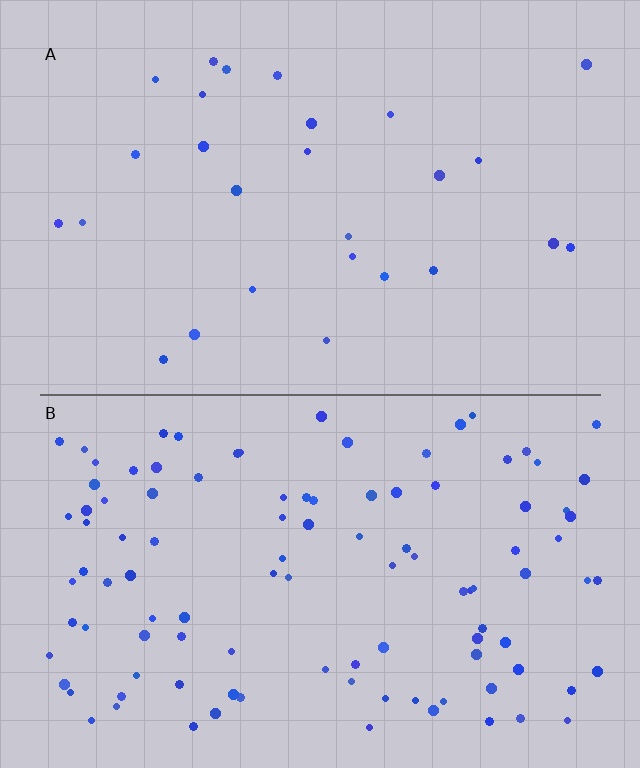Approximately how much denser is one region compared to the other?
Approximately 4.0× — region B over region A.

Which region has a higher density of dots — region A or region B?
B (the bottom).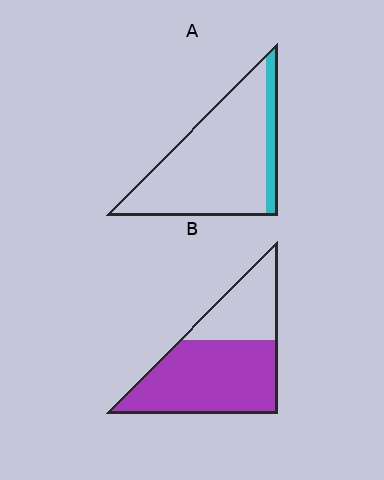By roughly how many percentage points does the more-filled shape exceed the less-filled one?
By roughly 55 percentage points (B over A).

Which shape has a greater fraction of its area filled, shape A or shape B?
Shape B.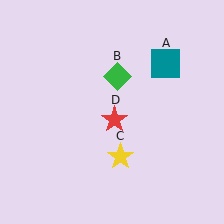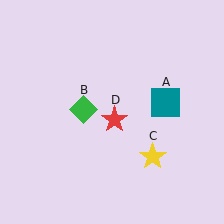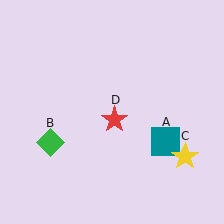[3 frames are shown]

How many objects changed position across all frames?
3 objects changed position: teal square (object A), green diamond (object B), yellow star (object C).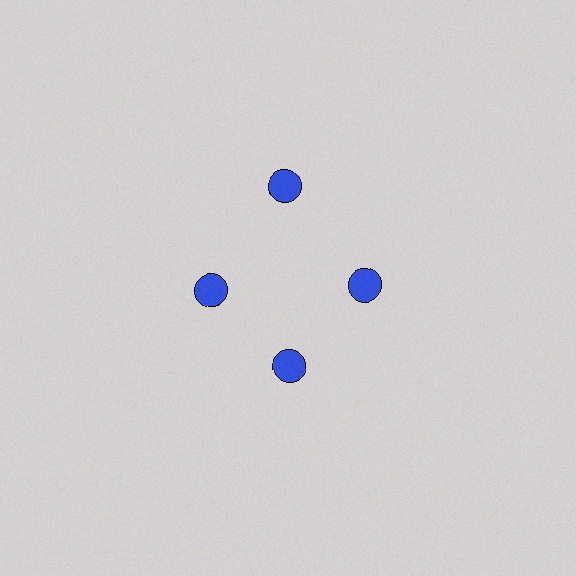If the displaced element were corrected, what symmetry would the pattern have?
It would have 4-fold rotational symmetry — the pattern would map onto itself every 90 degrees.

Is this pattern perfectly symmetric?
No. The 4 blue circles are arranged in a ring, but one element near the 12 o'clock position is pushed outward from the center, breaking the 4-fold rotational symmetry.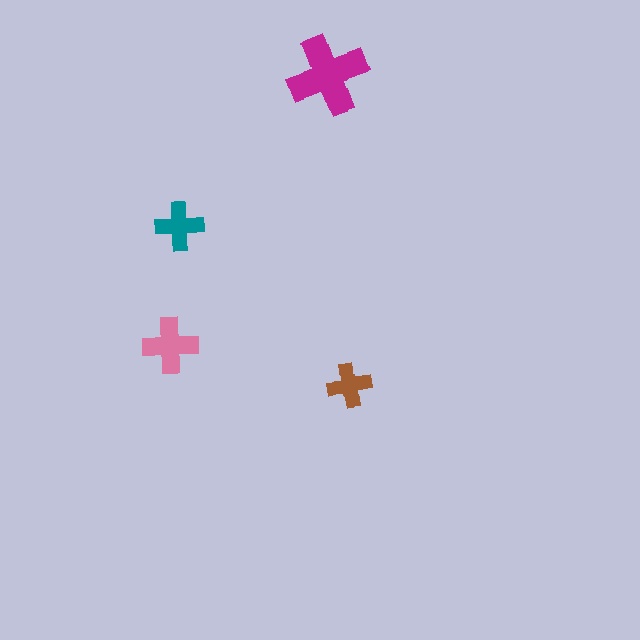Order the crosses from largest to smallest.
the magenta one, the pink one, the teal one, the brown one.